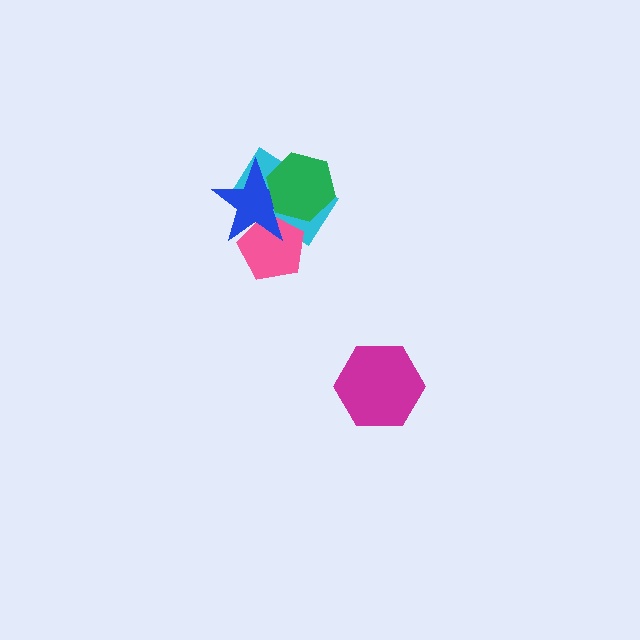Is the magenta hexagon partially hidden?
No, no other shape covers it.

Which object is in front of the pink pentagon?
The blue star is in front of the pink pentagon.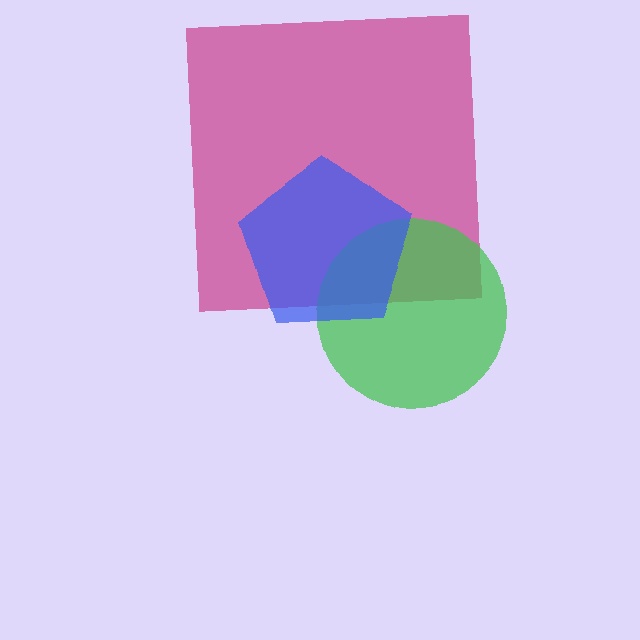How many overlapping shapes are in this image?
There are 3 overlapping shapes in the image.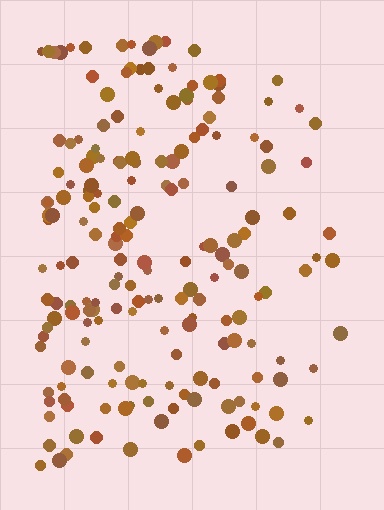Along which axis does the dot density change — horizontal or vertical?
Horizontal.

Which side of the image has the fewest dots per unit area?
The right.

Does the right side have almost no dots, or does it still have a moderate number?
Still a moderate number, just noticeably fewer than the left.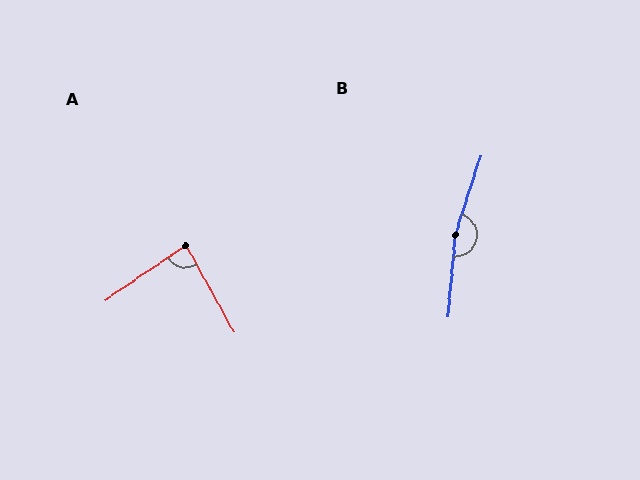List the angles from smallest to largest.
A (85°), B (167°).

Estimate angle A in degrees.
Approximately 85 degrees.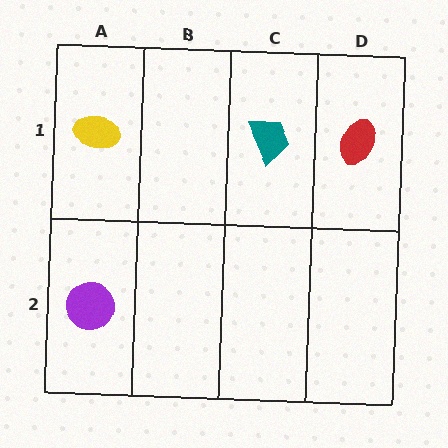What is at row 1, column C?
A teal trapezoid.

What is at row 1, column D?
A red ellipse.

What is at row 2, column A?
A purple circle.